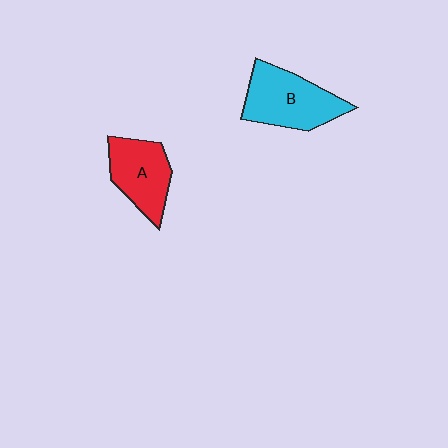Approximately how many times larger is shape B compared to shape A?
Approximately 1.2 times.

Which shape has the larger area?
Shape B (cyan).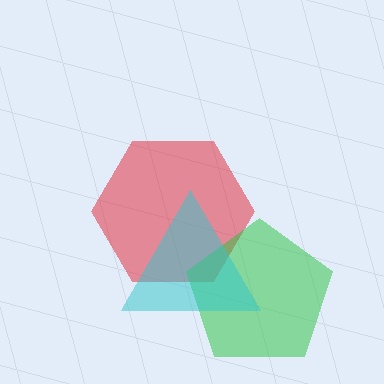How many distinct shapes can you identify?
There are 3 distinct shapes: a red hexagon, a green pentagon, a cyan triangle.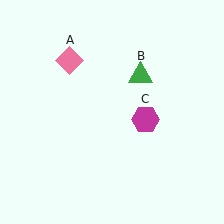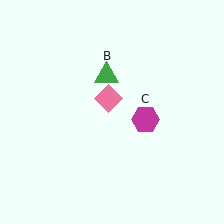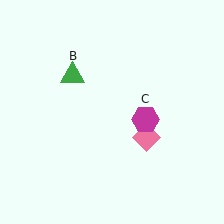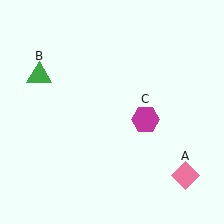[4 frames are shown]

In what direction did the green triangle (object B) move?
The green triangle (object B) moved left.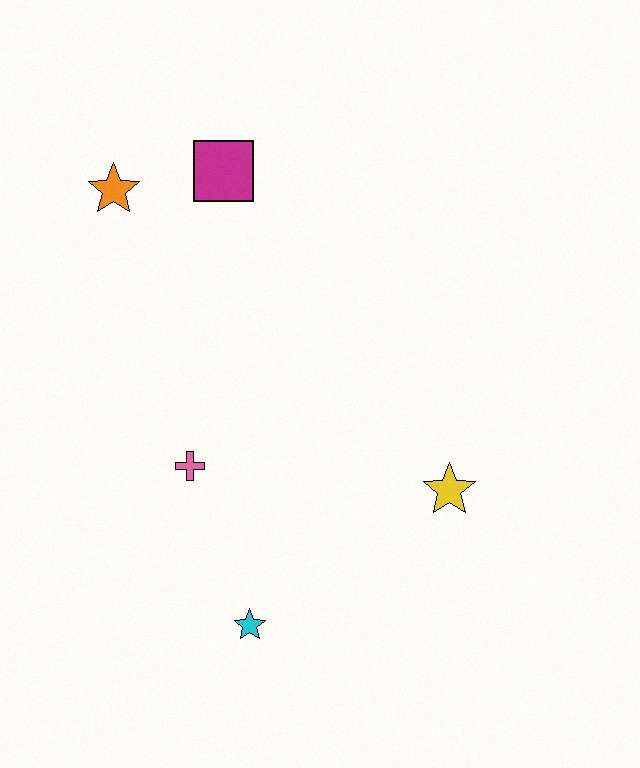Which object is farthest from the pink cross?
The magenta square is farthest from the pink cross.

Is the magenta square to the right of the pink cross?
Yes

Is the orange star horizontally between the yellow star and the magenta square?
No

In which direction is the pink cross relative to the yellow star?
The pink cross is to the left of the yellow star.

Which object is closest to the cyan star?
The pink cross is closest to the cyan star.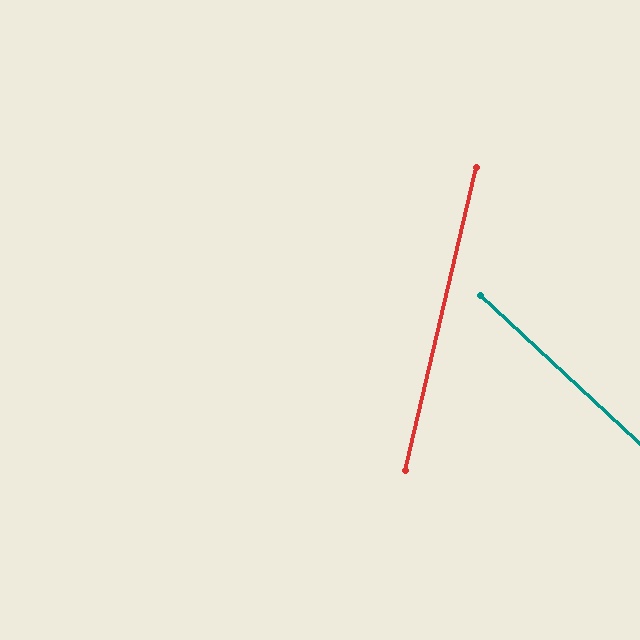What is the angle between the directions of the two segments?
Approximately 60 degrees.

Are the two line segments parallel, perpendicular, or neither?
Neither parallel nor perpendicular — they differ by about 60°.